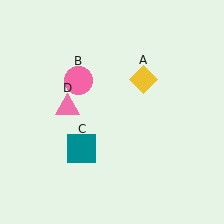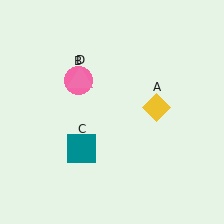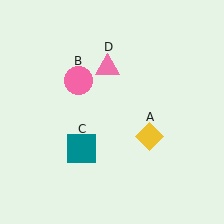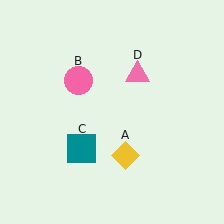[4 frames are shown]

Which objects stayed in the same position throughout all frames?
Pink circle (object B) and teal square (object C) remained stationary.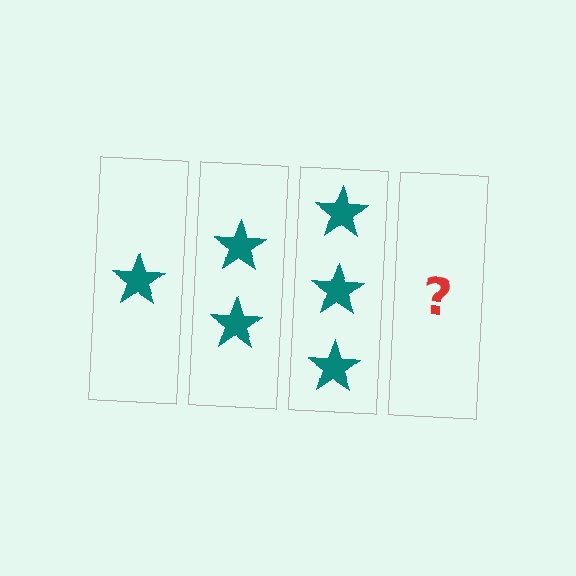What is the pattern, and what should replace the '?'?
The pattern is that each step adds one more star. The '?' should be 4 stars.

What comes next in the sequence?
The next element should be 4 stars.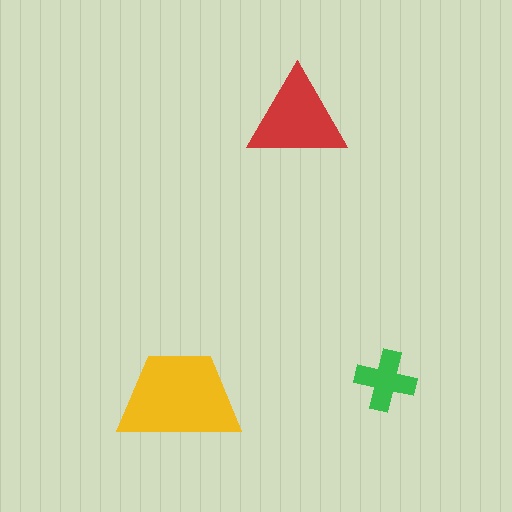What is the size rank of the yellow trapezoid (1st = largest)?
1st.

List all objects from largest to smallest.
The yellow trapezoid, the red triangle, the green cross.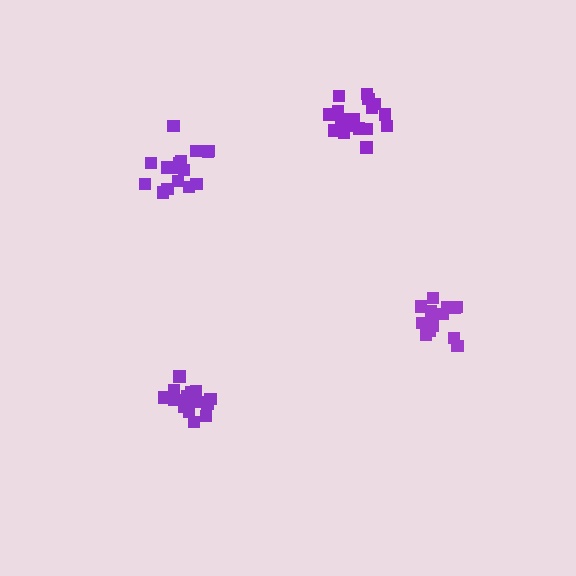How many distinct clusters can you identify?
There are 4 distinct clusters.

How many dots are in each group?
Group 1: 18 dots, Group 2: 17 dots, Group 3: 16 dots, Group 4: 20 dots (71 total).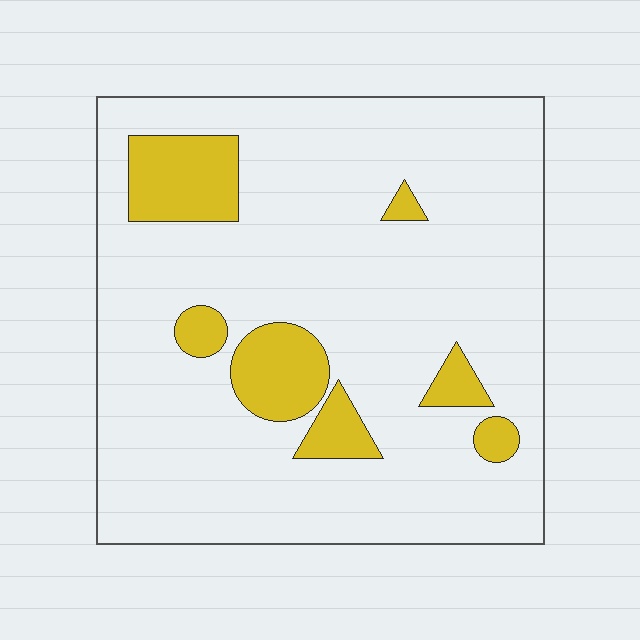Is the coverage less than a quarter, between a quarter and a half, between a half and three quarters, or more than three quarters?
Less than a quarter.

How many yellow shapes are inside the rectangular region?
7.